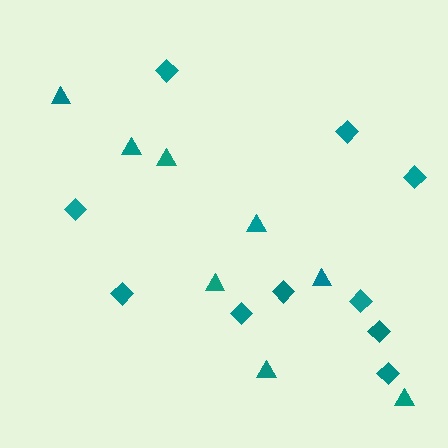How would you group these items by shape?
There are 2 groups: one group of diamonds (10) and one group of triangles (8).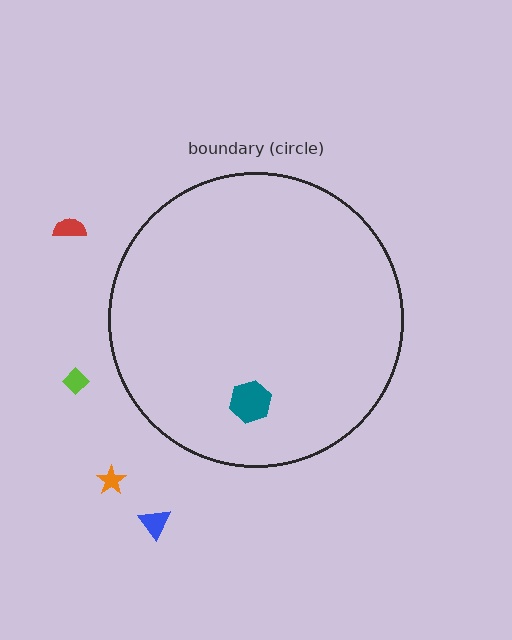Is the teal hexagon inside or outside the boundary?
Inside.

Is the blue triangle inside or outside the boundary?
Outside.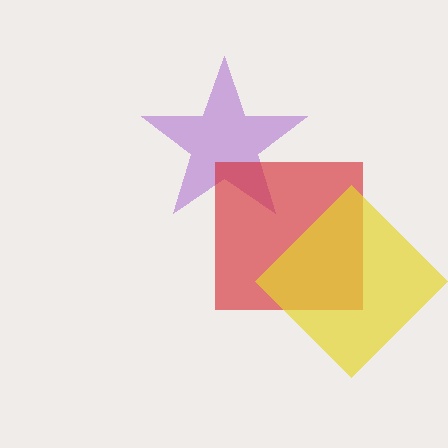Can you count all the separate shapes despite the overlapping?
Yes, there are 3 separate shapes.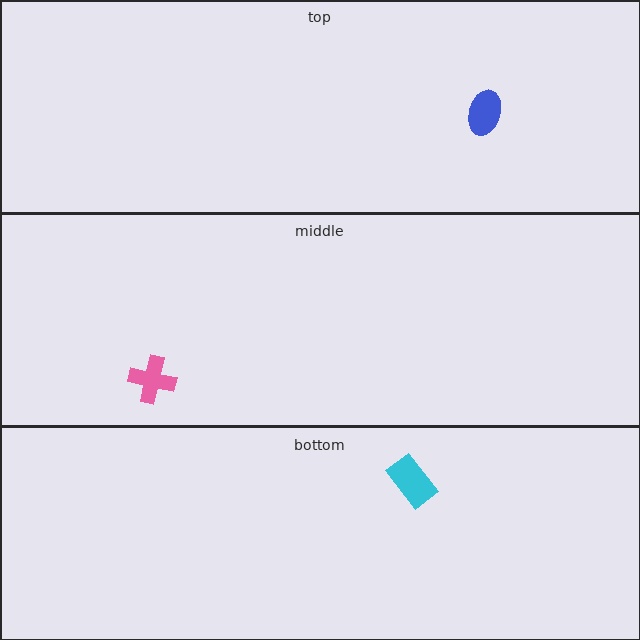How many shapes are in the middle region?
1.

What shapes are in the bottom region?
The cyan rectangle.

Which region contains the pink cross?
The middle region.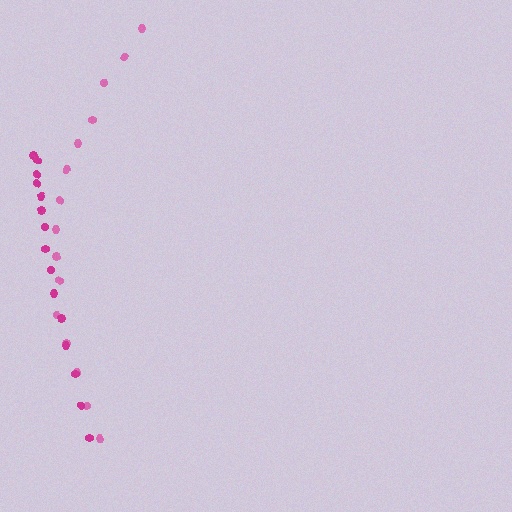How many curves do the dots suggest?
There are 2 distinct paths.